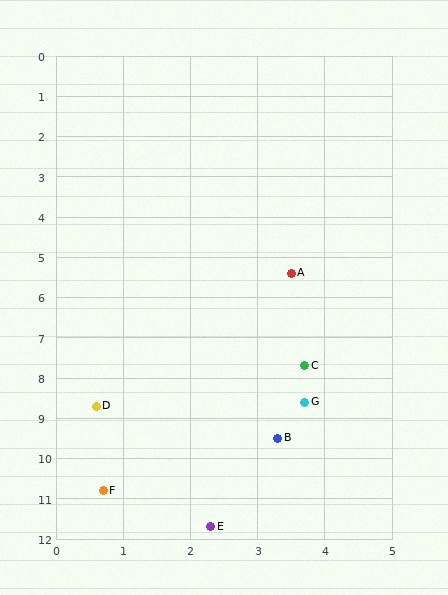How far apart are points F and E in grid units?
Points F and E are about 1.8 grid units apart.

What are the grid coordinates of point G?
Point G is at approximately (3.7, 8.6).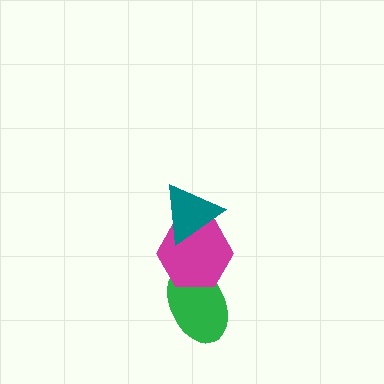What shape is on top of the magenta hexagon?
The teal triangle is on top of the magenta hexagon.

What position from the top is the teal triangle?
The teal triangle is 1st from the top.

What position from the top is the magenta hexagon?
The magenta hexagon is 2nd from the top.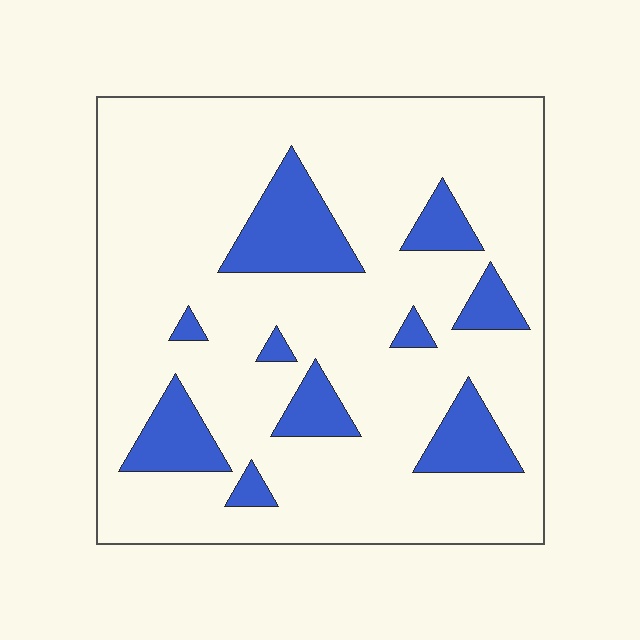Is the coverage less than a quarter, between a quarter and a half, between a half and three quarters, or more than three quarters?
Less than a quarter.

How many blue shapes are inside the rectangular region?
10.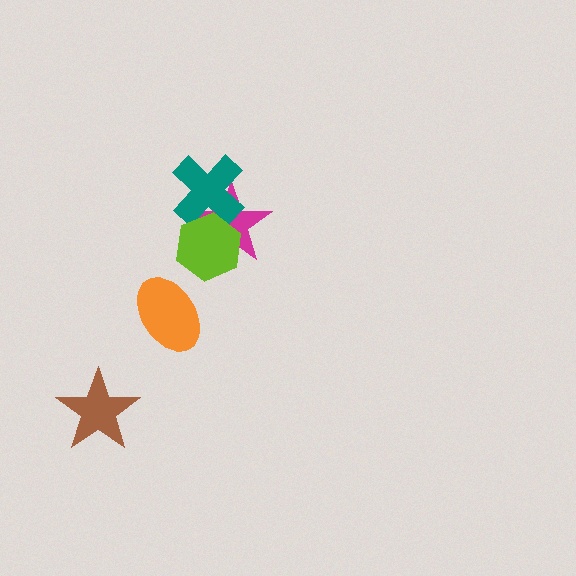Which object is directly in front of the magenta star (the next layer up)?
The teal cross is directly in front of the magenta star.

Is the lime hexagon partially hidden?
No, no other shape covers it.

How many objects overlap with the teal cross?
2 objects overlap with the teal cross.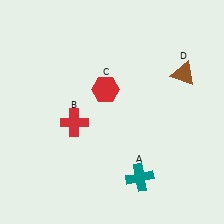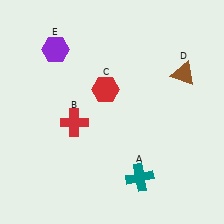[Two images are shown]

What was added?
A purple hexagon (E) was added in Image 2.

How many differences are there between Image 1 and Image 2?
There is 1 difference between the two images.